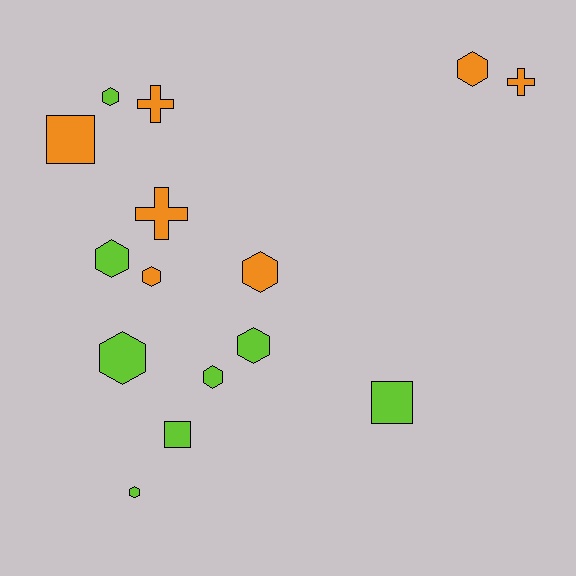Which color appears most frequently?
Lime, with 8 objects.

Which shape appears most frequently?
Hexagon, with 9 objects.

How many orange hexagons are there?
There are 3 orange hexagons.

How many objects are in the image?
There are 15 objects.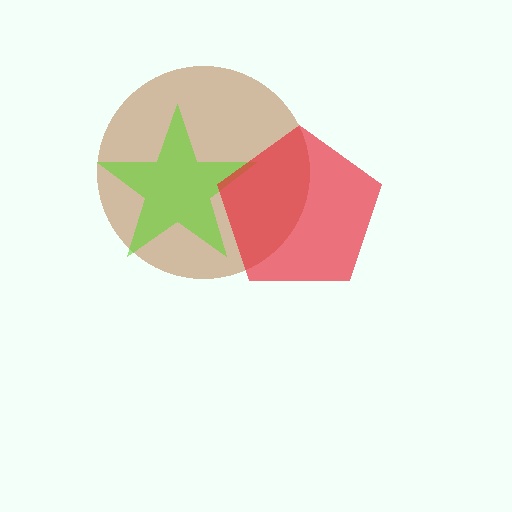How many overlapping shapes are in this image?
There are 3 overlapping shapes in the image.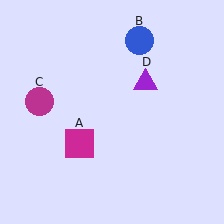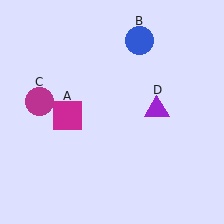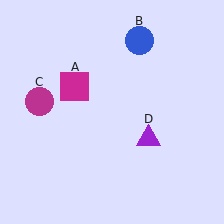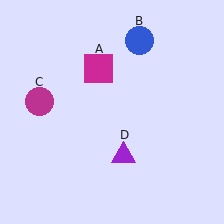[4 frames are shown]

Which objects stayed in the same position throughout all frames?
Blue circle (object B) and magenta circle (object C) remained stationary.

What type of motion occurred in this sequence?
The magenta square (object A), purple triangle (object D) rotated clockwise around the center of the scene.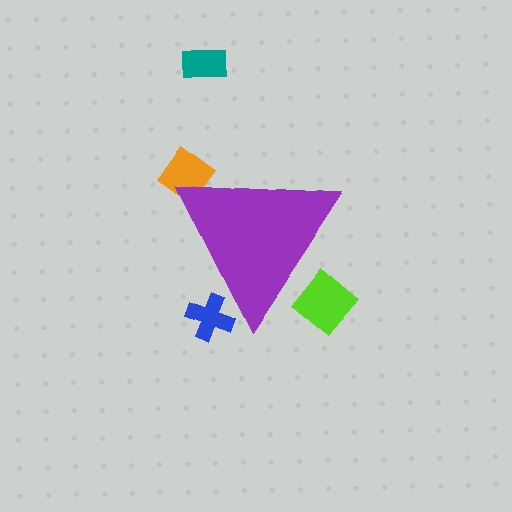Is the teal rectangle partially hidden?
No, the teal rectangle is fully visible.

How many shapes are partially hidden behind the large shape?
3 shapes are partially hidden.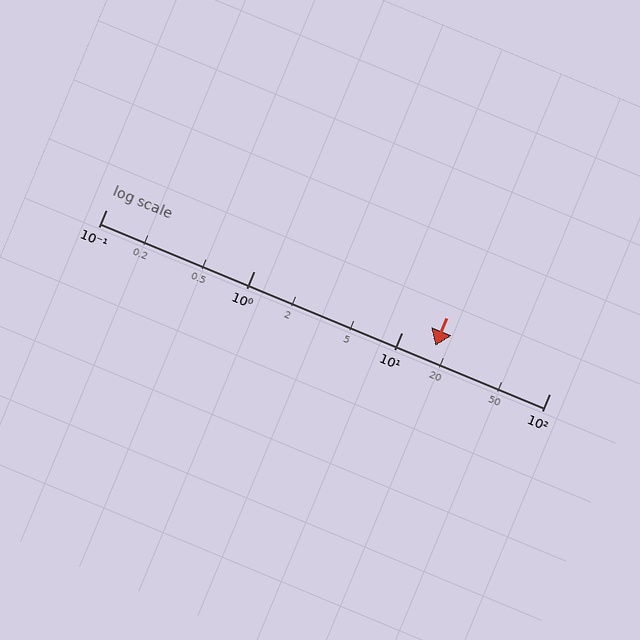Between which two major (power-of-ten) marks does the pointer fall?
The pointer is between 10 and 100.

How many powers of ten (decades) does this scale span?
The scale spans 3 decades, from 0.1 to 100.